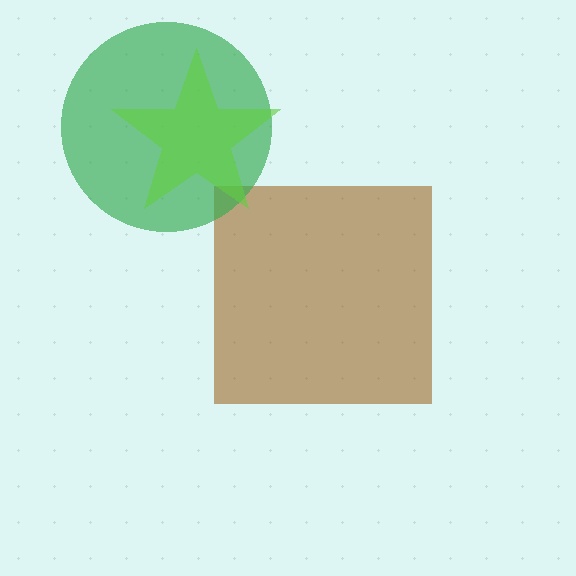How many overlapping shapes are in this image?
There are 3 overlapping shapes in the image.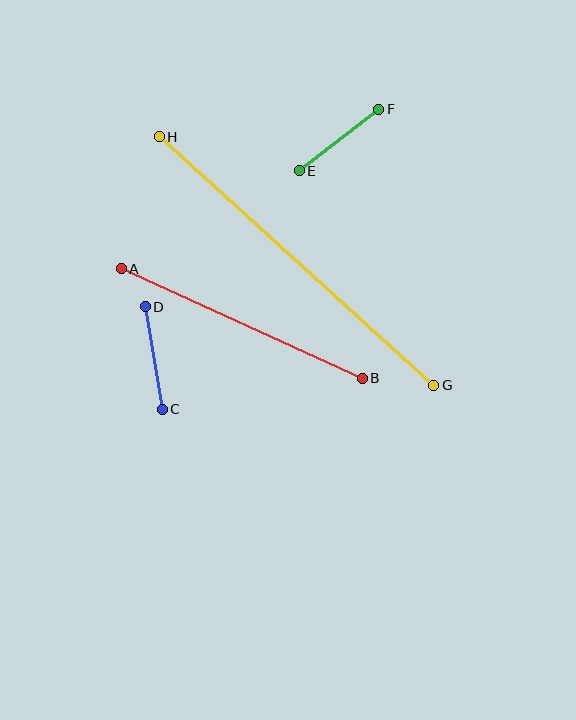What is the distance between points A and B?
The distance is approximately 265 pixels.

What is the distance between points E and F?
The distance is approximately 100 pixels.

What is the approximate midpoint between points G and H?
The midpoint is at approximately (296, 261) pixels.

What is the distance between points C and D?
The distance is approximately 104 pixels.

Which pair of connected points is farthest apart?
Points G and H are farthest apart.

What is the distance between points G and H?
The distance is approximately 370 pixels.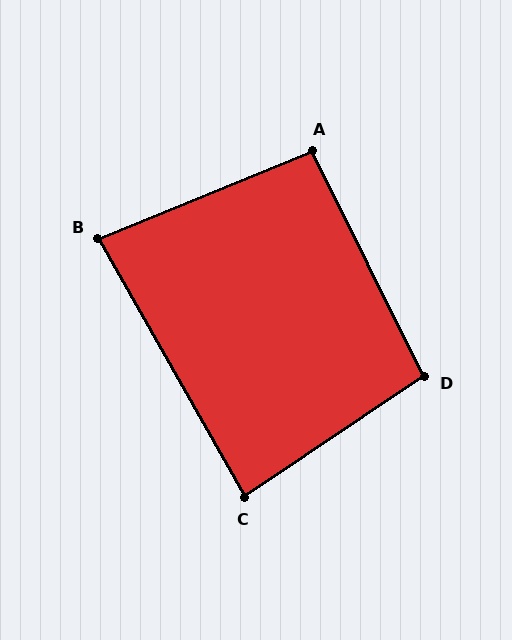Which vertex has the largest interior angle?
D, at approximately 97 degrees.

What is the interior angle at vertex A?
Approximately 94 degrees (approximately right).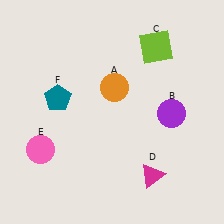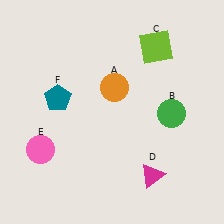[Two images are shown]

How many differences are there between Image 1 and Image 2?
There is 1 difference between the two images.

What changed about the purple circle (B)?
In Image 1, B is purple. In Image 2, it changed to green.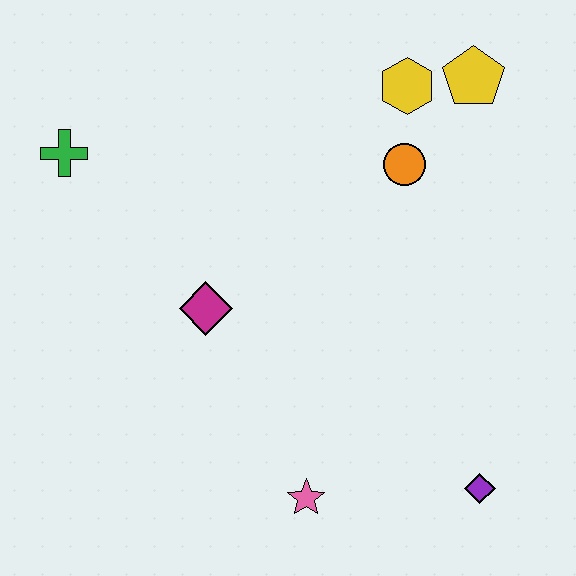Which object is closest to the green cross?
The magenta diamond is closest to the green cross.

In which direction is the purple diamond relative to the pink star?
The purple diamond is to the right of the pink star.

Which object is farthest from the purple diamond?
The green cross is farthest from the purple diamond.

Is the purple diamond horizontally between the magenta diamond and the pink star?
No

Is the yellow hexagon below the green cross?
No